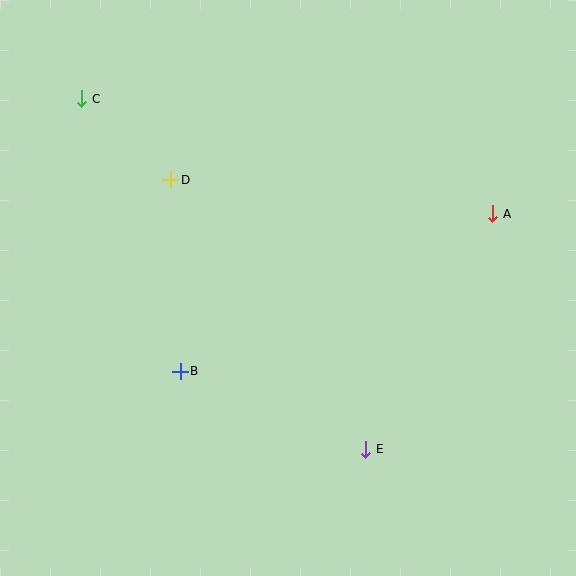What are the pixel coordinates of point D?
Point D is at (171, 180).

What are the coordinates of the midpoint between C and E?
The midpoint between C and E is at (224, 274).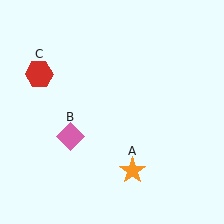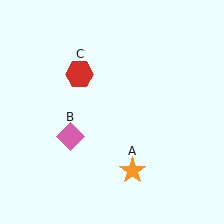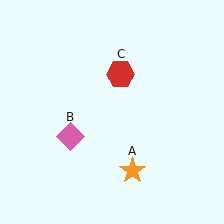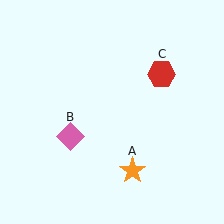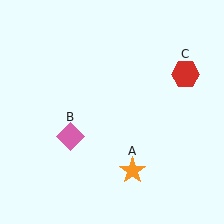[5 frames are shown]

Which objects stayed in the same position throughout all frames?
Orange star (object A) and pink diamond (object B) remained stationary.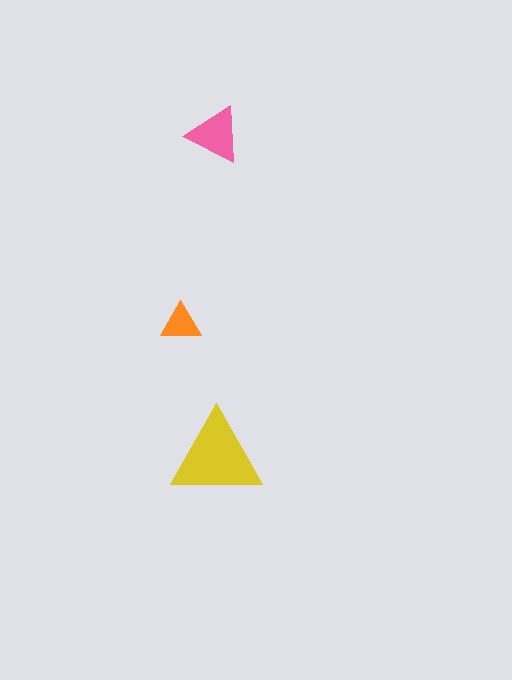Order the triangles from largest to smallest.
the yellow one, the pink one, the orange one.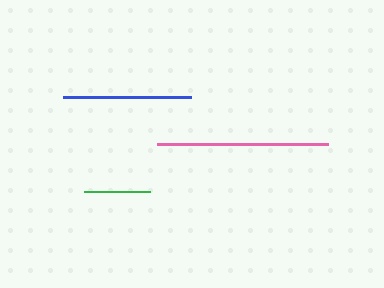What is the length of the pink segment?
The pink segment is approximately 171 pixels long.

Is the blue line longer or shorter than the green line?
The blue line is longer than the green line.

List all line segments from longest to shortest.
From longest to shortest: pink, blue, green.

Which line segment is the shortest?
The green line is the shortest at approximately 66 pixels.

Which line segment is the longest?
The pink line is the longest at approximately 171 pixels.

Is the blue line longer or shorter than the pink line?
The pink line is longer than the blue line.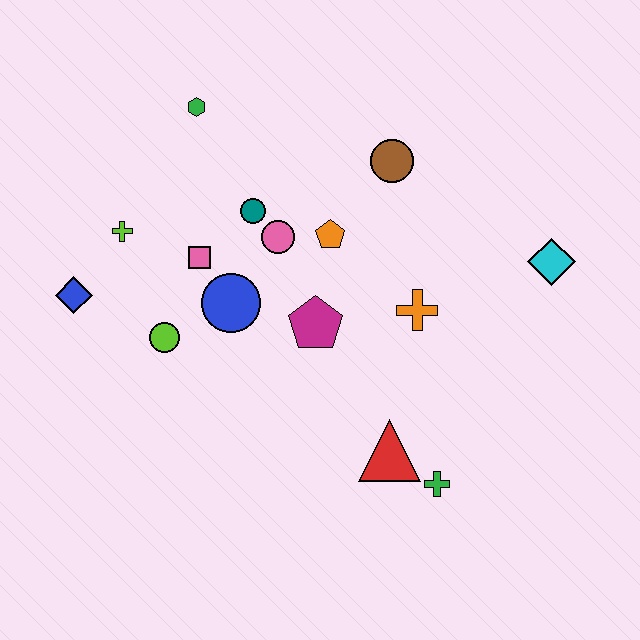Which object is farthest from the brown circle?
The blue diamond is farthest from the brown circle.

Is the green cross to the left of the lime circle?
No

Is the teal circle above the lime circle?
Yes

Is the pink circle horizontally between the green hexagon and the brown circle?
Yes